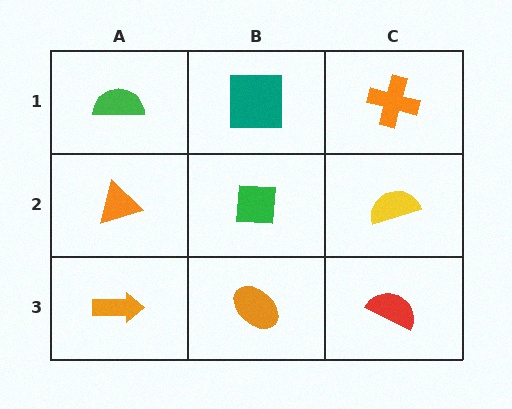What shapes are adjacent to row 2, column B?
A teal square (row 1, column B), an orange ellipse (row 3, column B), an orange triangle (row 2, column A), a yellow semicircle (row 2, column C).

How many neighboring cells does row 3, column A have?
2.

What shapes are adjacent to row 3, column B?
A green square (row 2, column B), an orange arrow (row 3, column A), a red semicircle (row 3, column C).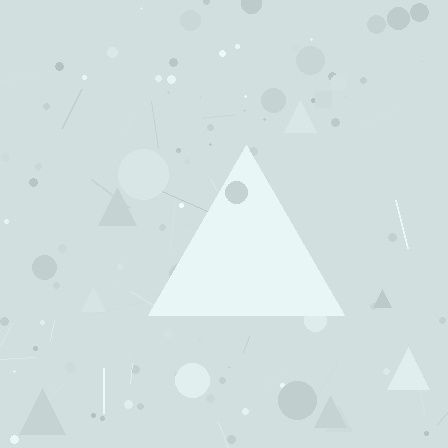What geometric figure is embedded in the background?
A triangle is embedded in the background.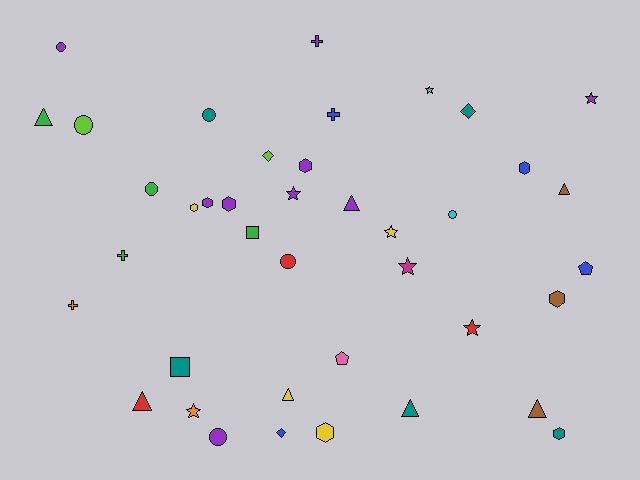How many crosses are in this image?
There are 4 crosses.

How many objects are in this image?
There are 40 objects.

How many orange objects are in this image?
There are 2 orange objects.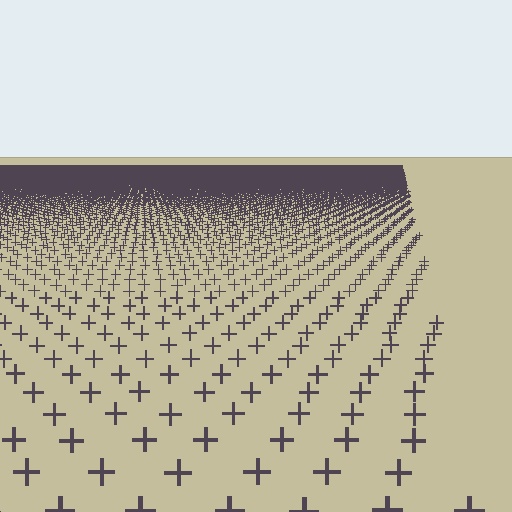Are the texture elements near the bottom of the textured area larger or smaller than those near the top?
Larger. Near the bottom, elements are closer to the viewer and appear at a bigger on-screen size.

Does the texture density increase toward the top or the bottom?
Density increases toward the top.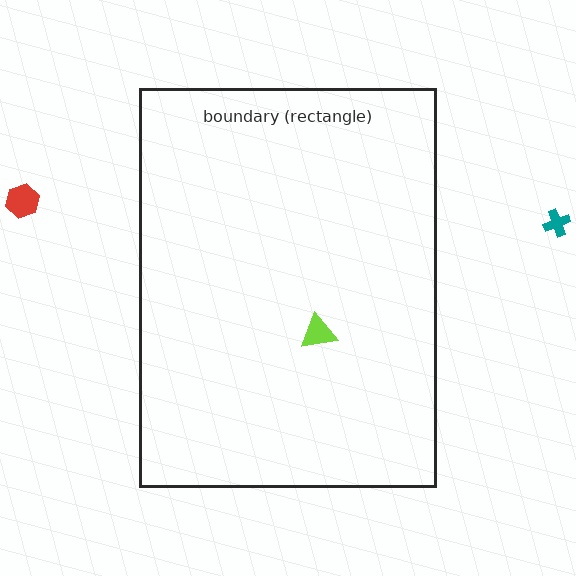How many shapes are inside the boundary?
1 inside, 2 outside.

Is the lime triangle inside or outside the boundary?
Inside.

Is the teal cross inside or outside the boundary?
Outside.